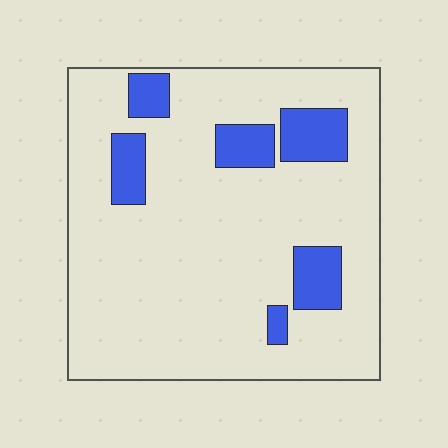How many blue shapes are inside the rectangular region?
6.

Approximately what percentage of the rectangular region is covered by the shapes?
Approximately 15%.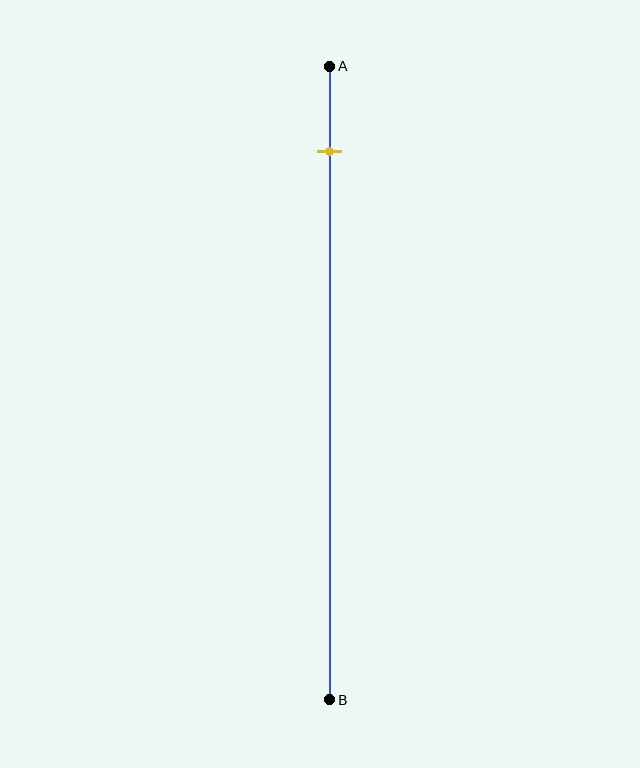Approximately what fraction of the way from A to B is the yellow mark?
The yellow mark is approximately 15% of the way from A to B.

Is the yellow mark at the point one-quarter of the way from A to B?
No, the mark is at about 15% from A, not at the 25% one-quarter point.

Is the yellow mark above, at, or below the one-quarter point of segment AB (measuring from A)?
The yellow mark is above the one-quarter point of segment AB.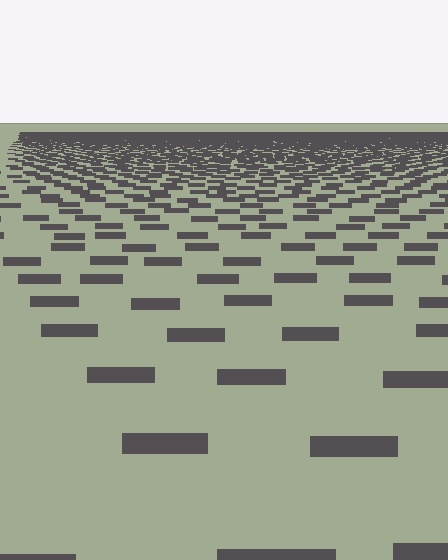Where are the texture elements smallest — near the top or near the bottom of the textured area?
Near the top.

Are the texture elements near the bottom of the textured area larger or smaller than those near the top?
Larger. Near the bottom, elements are closer to the viewer and appear at a bigger on-screen size.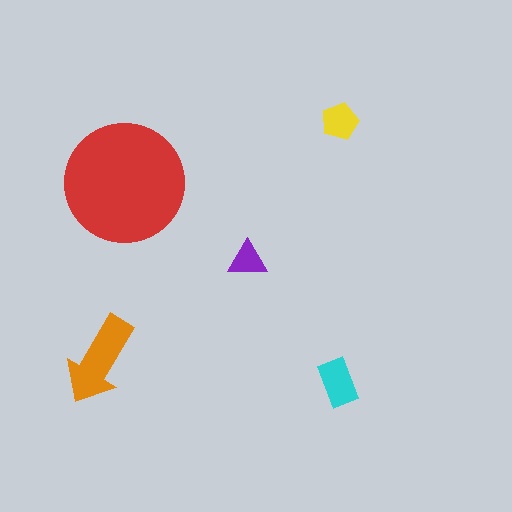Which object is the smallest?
The purple triangle.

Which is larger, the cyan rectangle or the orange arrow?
The orange arrow.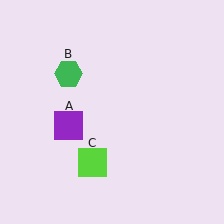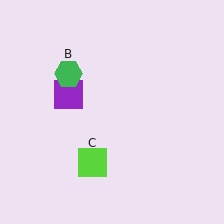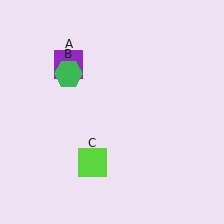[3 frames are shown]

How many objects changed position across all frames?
1 object changed position: purple square (object A).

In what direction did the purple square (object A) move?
The purple square (object A) moved up.